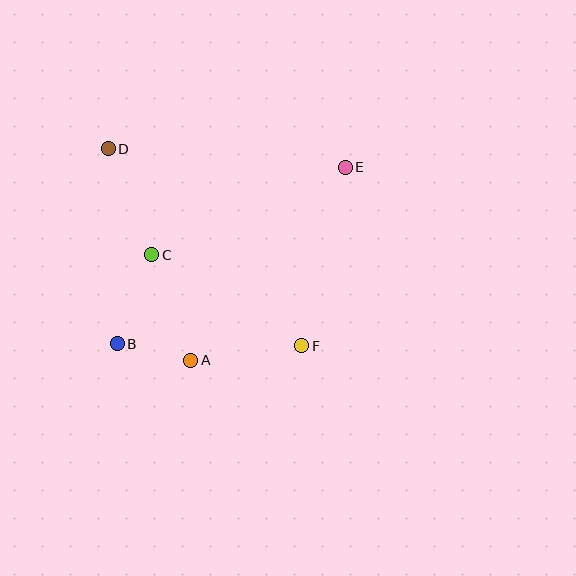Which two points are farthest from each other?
Points B and E are farthest from each other.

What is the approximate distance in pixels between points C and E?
The distance between C and E is approximately 212 pixels.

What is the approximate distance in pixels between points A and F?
The distance between A and F is approximately 112 pixels.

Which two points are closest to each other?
Points A and B are closest to each other.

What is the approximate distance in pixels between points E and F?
The distance between E and F is approximately 184 pixels.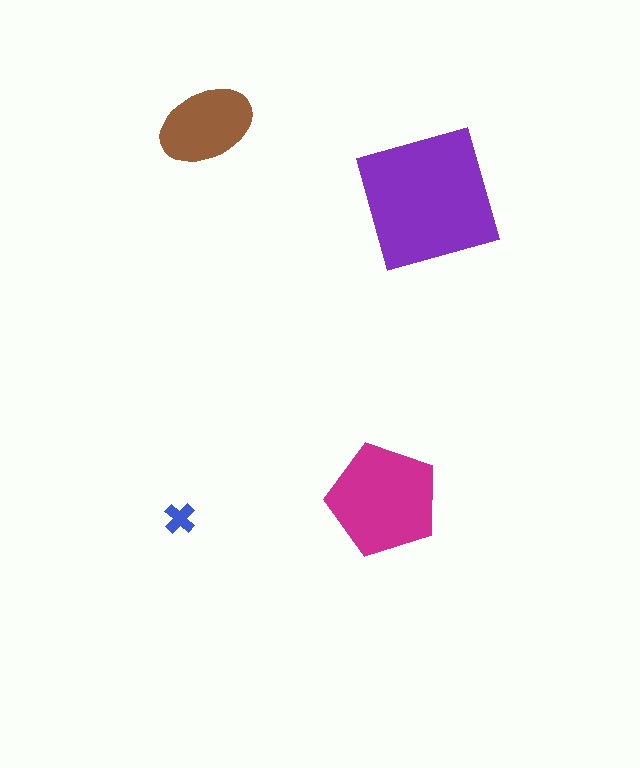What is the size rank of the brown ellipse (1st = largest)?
3rd.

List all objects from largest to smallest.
The purple square, the magenta pentagon, the brown ellipse, the blue cross.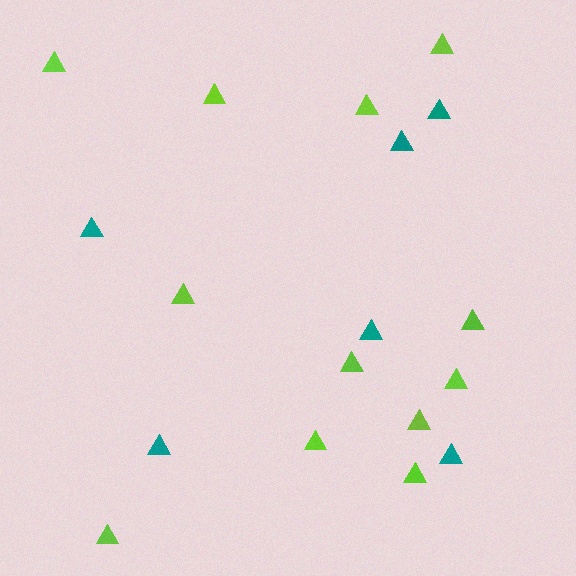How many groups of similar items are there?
There are 2 groups: one group of teal triangles (6) and one group of lime triangles (12).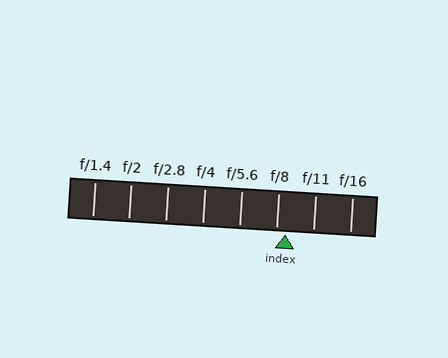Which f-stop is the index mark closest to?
The index mark is closest to f/8.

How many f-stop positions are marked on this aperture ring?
There are 8 f-stop positions marked.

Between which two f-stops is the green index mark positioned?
The index mark is between f/8 and f/11.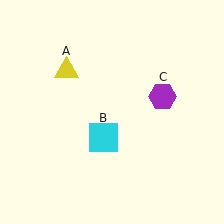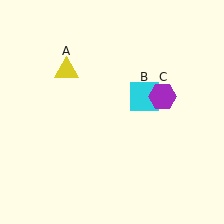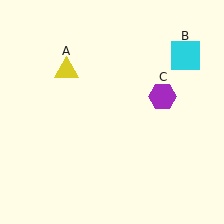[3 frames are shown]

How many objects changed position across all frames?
1 object changed position: cyan square (object B).